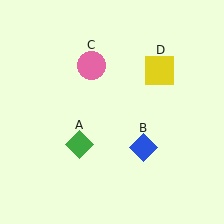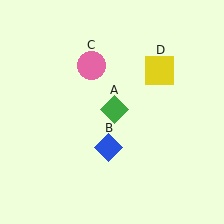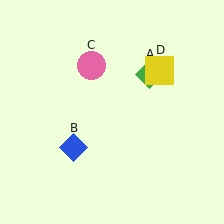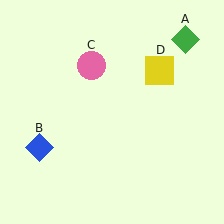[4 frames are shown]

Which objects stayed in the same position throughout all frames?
Pink circle (object C) and yellow square (object D) remained stationary.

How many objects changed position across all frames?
2 objects changed position: green diamond (object A), blue diamond (object B).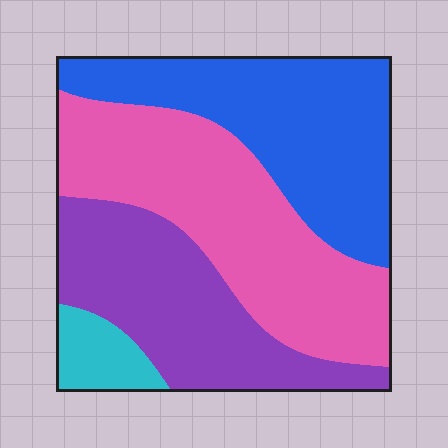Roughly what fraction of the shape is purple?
Purple covers around 25% of the shape.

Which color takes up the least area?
Cyan, at roughly 5%.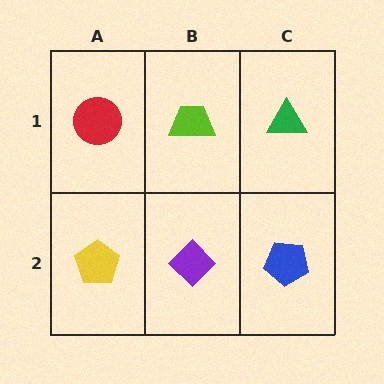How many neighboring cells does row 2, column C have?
2.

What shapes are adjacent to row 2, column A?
A red circle (row 1, column A), a purple diamond (row 2, column B).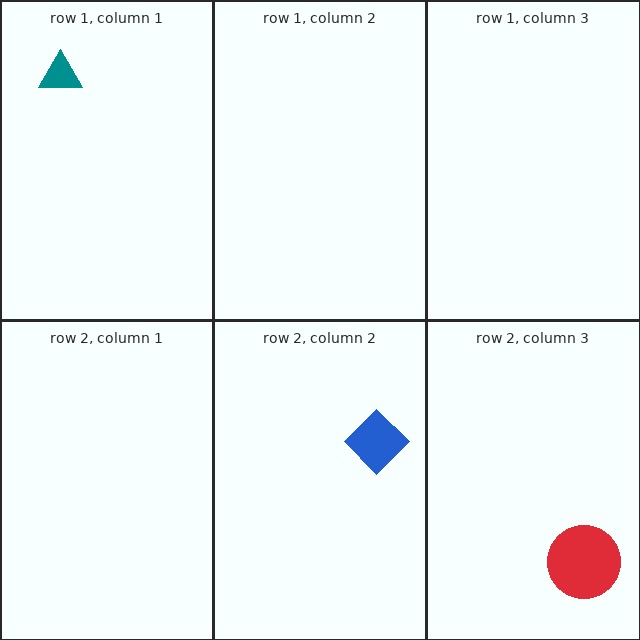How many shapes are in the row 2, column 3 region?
1.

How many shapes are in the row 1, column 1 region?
1.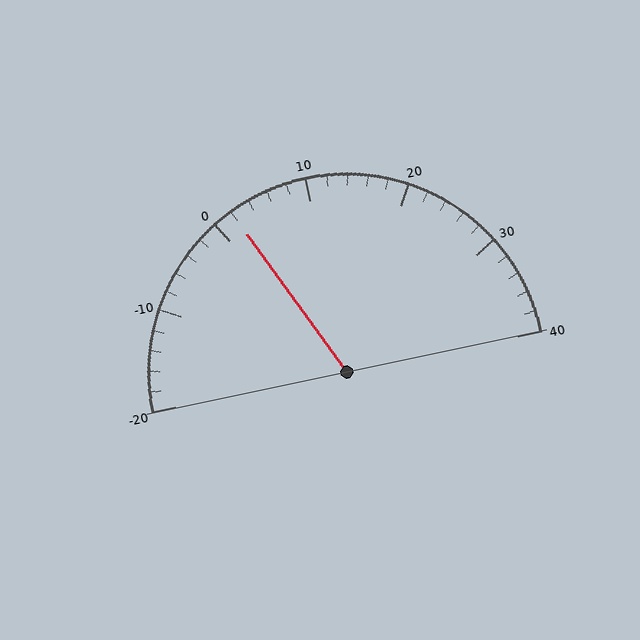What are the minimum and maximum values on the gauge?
The gauge ranges from -20 to 40.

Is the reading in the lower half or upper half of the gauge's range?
The reading is in the lower half of the range (-20 to 40).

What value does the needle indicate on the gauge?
The needle indicates approximately 2.